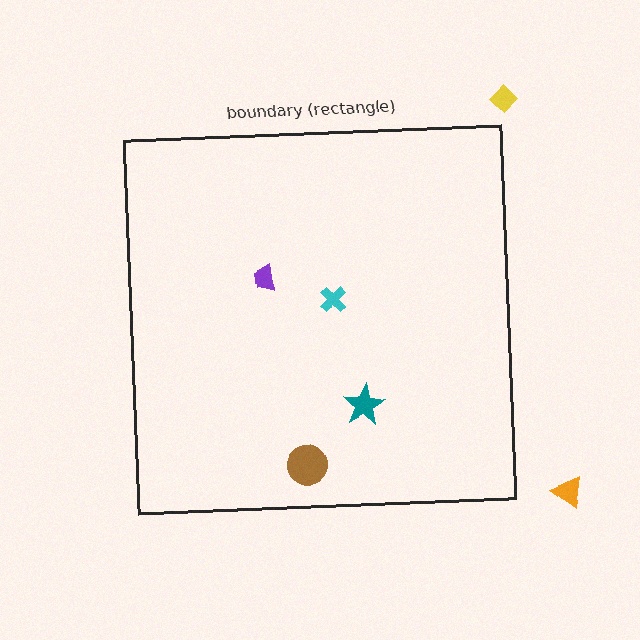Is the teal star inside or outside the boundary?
Inside.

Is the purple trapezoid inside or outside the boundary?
Inside.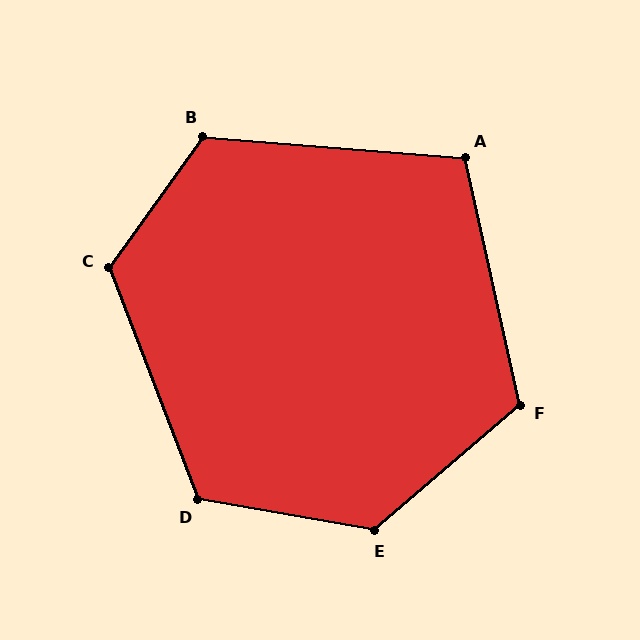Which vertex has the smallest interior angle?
A, at approximately 107 degrees.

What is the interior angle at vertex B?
Approximately 121 degrees (obtuse).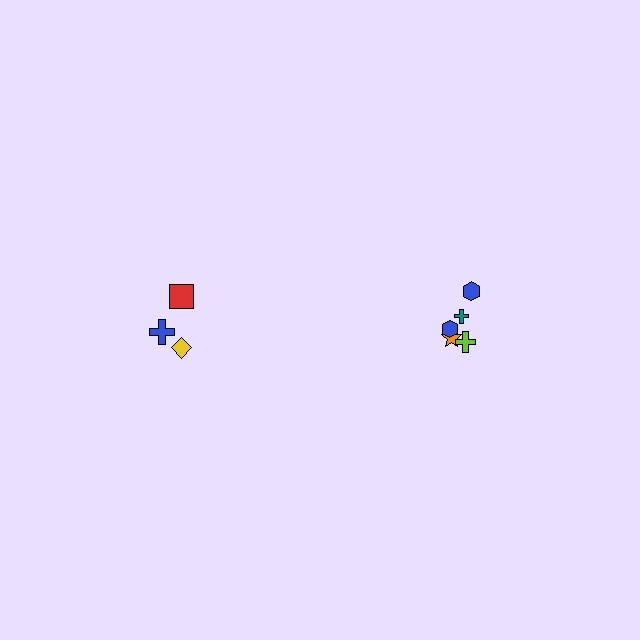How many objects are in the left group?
There are 3 objects.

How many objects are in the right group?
There are 5 objects.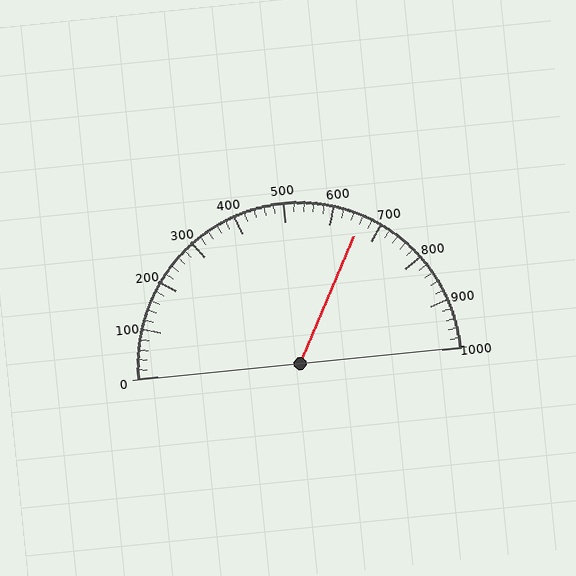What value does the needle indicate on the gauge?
The needle indicates approximately 660.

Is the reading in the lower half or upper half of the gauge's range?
The reading is in the upper half of the range (0 to 1000).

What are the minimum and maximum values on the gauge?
The gauge ranges from 0 to 1000.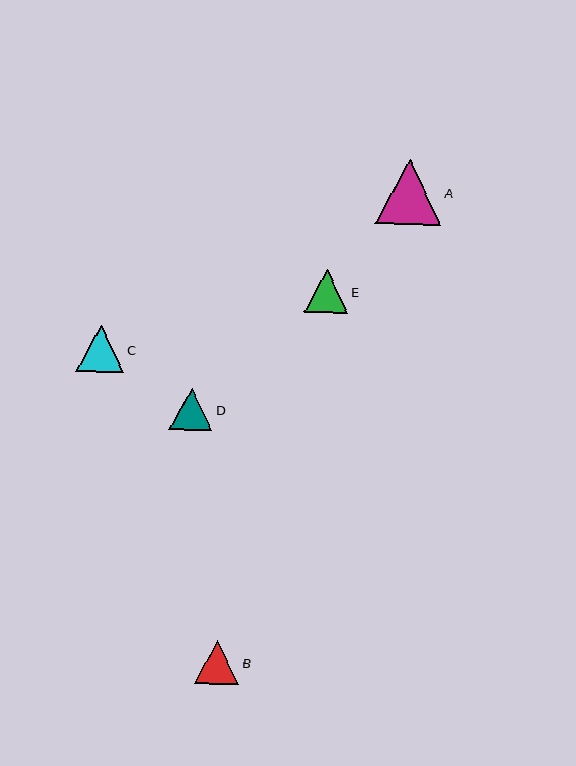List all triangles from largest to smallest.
From largest to smallest: A, C, B, E, D.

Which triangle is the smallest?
Triangle D is the smallest with a size of approximately 43 pixels.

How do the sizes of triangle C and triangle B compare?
Triangle C and triangle B are approximately the same size.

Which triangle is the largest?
Triangle A is the largest with a size of approximately 65 pixels.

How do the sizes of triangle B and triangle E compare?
Triangle B and triangle E are approximately the same size.